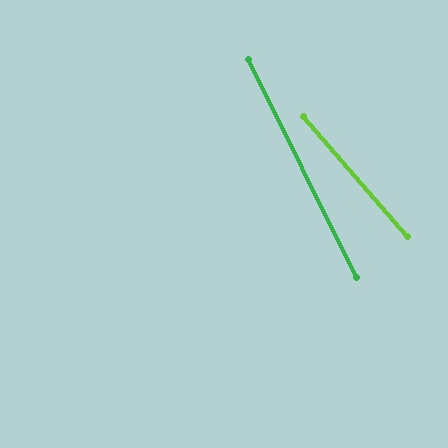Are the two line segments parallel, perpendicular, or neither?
Neither parallel nor perpendicular — they differ by about 15°.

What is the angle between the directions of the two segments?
Approximately 15 degrees.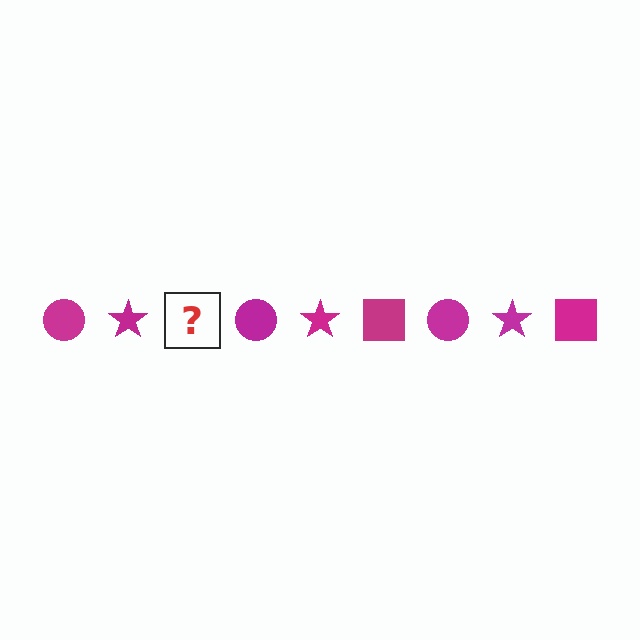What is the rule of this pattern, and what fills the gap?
The rule is that the pattern cycles through circle, star, square shapes in magenta. The gap should be filled with a magenta square.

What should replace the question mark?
The question mark should be replaced with a magenta square.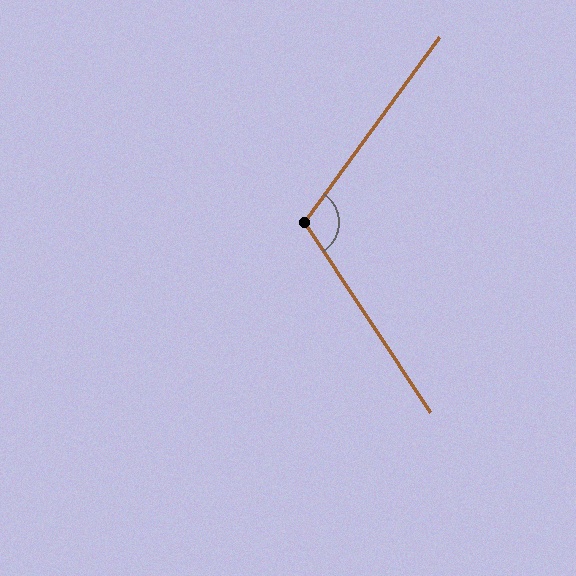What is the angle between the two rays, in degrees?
Approximately 110 degrees.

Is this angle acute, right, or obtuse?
It is obtuse.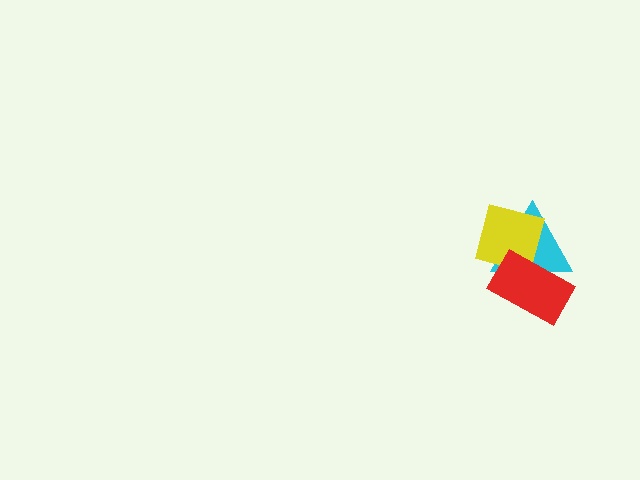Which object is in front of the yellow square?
The red rectangle is in front of the yellow square.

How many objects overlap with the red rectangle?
2 objects overlap with the red rectangle.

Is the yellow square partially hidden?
Yes, it is partially covered by another shape.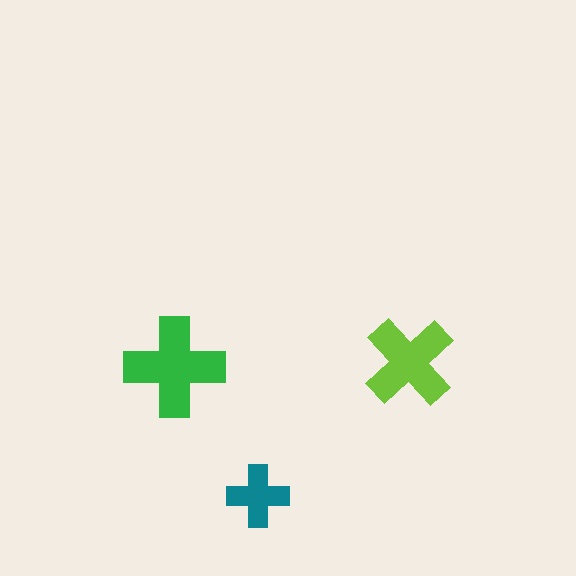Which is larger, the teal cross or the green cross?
The green one.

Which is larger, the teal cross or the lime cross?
The lime one.